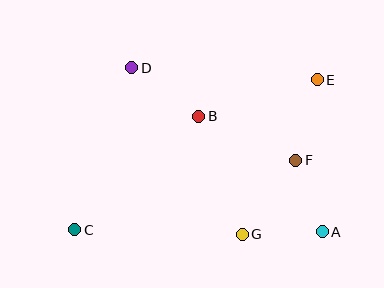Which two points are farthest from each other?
Points C and E are farthest from each other.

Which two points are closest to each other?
Points A and F are closest to each other.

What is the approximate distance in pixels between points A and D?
The distance between A and D is approximately 252 pixels.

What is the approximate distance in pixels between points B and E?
The distance between B and E is approximately 124 pixels.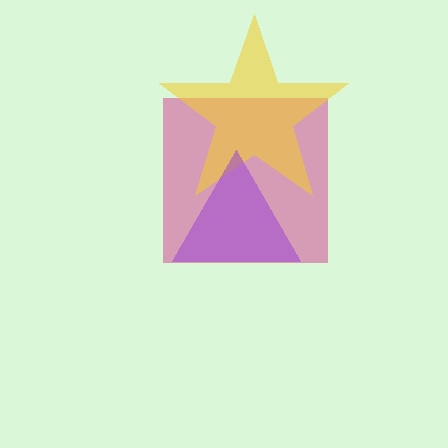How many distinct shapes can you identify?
There are 3 distinct shapes: a magenta square, a yellow star, a purple triangle.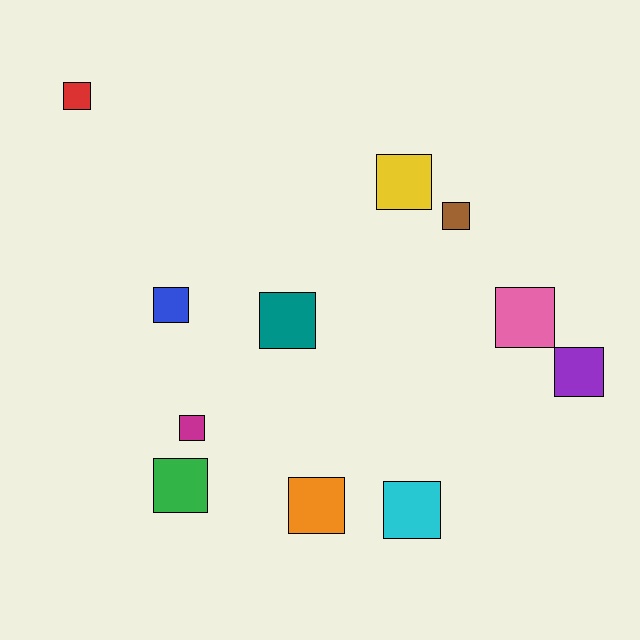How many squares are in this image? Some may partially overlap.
There are 11 squares.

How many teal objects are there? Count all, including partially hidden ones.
There is 1 teal object.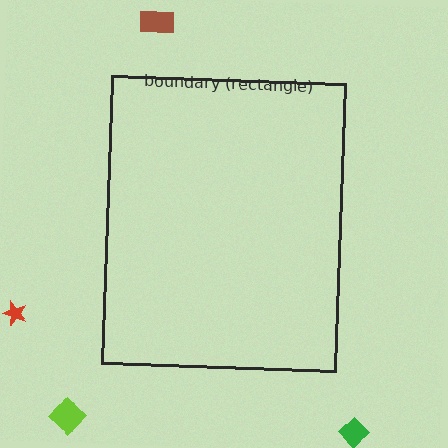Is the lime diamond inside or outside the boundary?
Outside.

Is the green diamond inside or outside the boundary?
Outside.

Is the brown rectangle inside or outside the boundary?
Outside.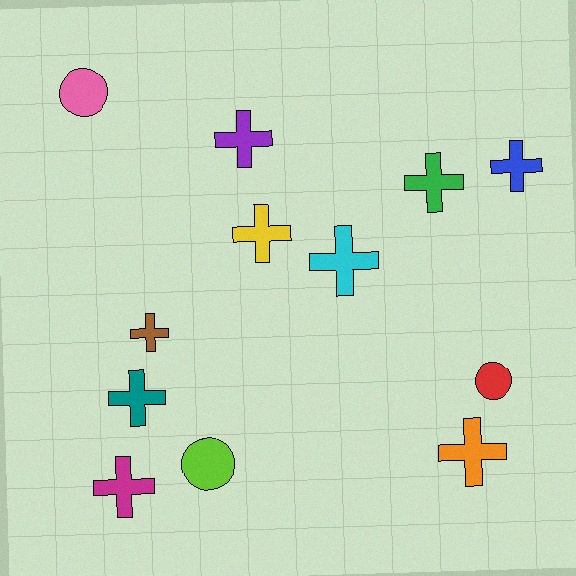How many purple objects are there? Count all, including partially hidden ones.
There is 1 purple object.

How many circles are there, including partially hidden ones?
There are 3 circles.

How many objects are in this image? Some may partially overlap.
There are 12 objects.